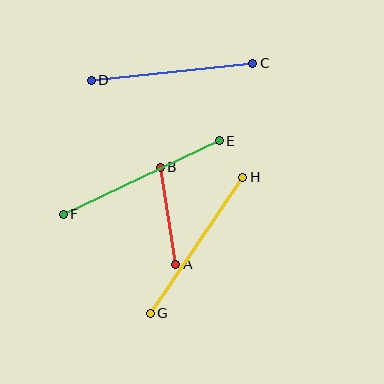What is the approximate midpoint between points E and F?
The midpoint is at approximately (141, 177) pixels.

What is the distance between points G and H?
The distance is approximately 164 pixels.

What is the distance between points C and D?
The distance is approximately 162 pixels.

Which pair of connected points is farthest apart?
Points E and F are farthest apart.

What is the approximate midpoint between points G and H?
The midpoint is at approximately (197, 245) pixels.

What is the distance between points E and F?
The distance is approximately 173 pixels.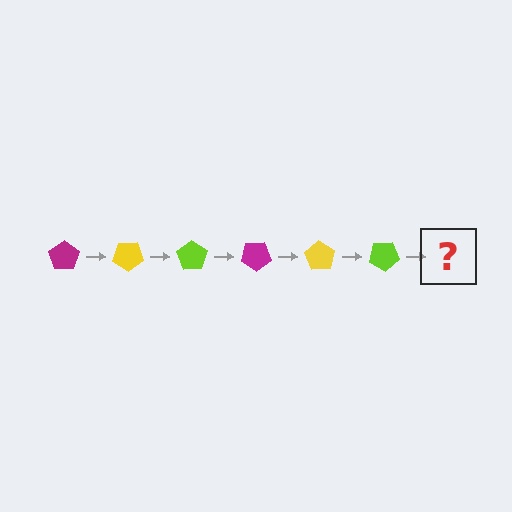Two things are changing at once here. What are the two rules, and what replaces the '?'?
The two rules are that it rotates 35 degrees each step and the color cycles through magenta, yellow, and lime. The '?' should be a magenta pentagon, rotated 210 degrees from the start.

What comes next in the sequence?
The next element should be a magenta pentagon, rotated 210 degrees from the start.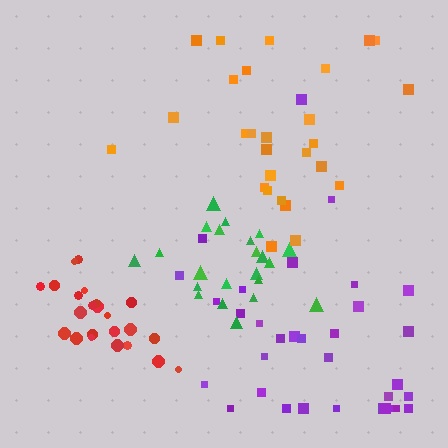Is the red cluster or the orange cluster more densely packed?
Red.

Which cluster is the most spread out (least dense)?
Orange.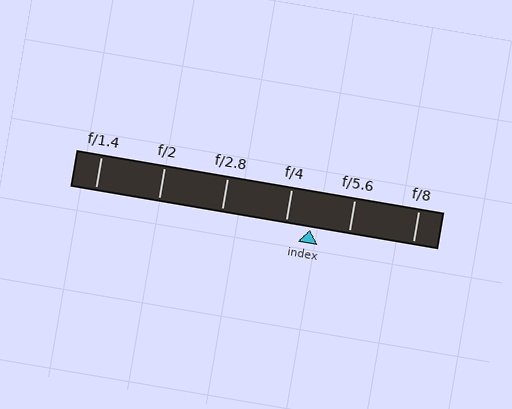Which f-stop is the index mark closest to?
The index mark is closest to f/4.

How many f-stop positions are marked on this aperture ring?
There are 6 f-stop positions marked.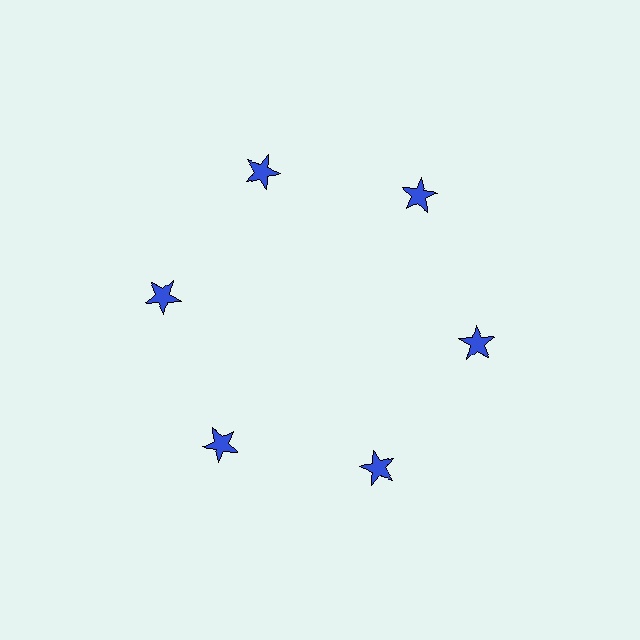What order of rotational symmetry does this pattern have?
This pattern has 6-fold rotational symmetry.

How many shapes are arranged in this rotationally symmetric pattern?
There are 6 shapes, arranged in 6 groups of 1.